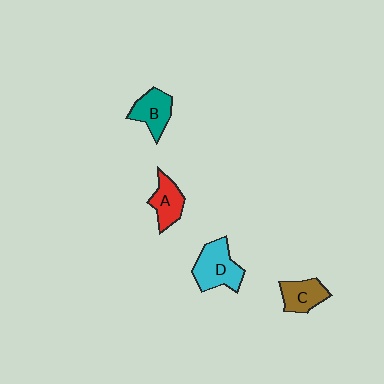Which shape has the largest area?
Shape D (cyan).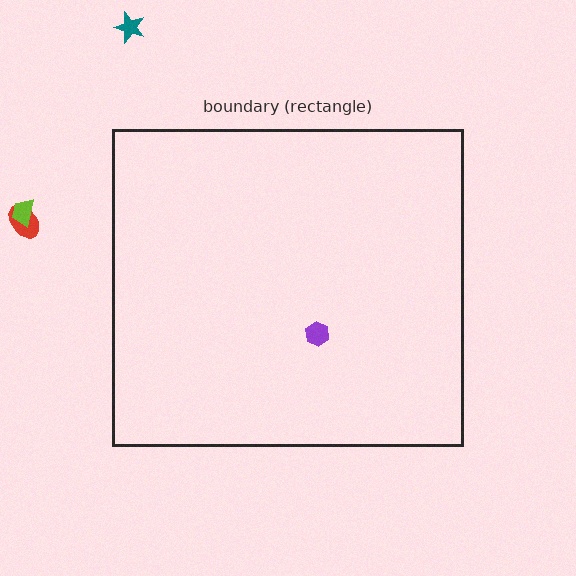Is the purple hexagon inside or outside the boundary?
Inside.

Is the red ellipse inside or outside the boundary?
Outside.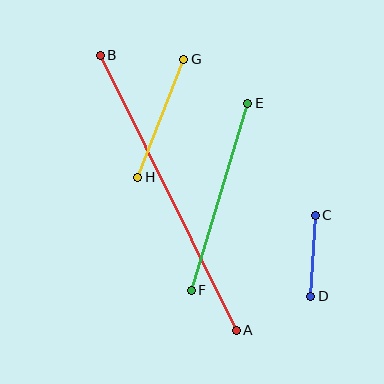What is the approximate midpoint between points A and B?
The midpoint is at approximately (168, 193) pixels.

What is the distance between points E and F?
The distance is approximately 195 pixels.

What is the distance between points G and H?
The distance is approximately 127 pixels.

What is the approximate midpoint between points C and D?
The midpoint is at approximately (313, 256) pixels.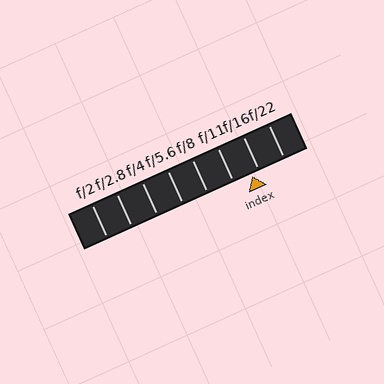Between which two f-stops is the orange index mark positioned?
The index mark is between f/11 and f/16.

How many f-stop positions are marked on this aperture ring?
There are 8 f-stop positions marked.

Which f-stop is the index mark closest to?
The index mark is closest to f/16.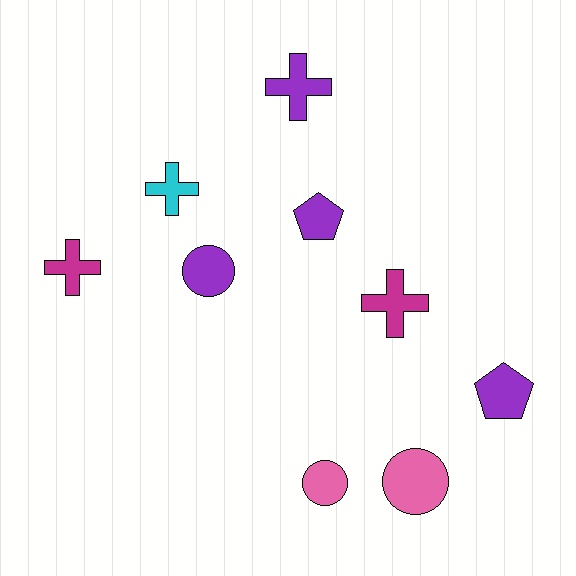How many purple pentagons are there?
There are 2 purple pentagons.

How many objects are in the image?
There are 9 objects.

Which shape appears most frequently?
Cross, with 4 objects.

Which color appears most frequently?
Purple, with 4 objects.